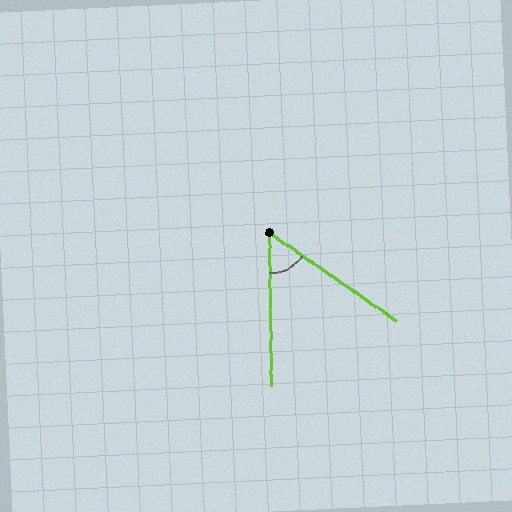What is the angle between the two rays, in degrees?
Approximately 54 degrees.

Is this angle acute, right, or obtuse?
It is acute.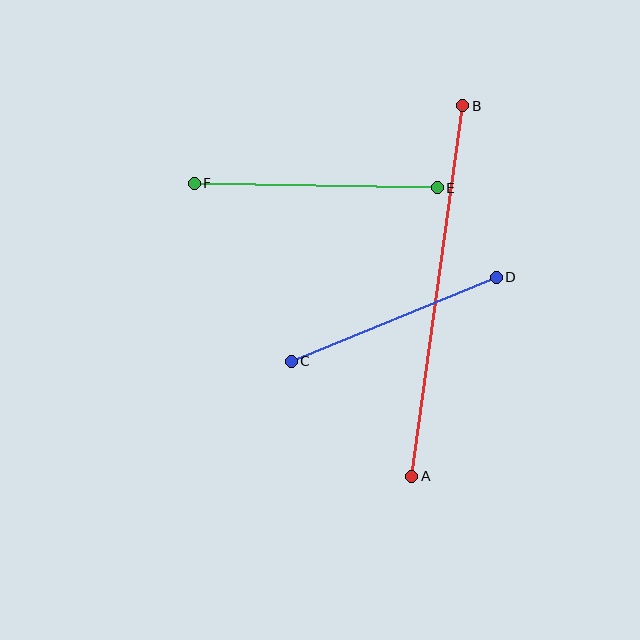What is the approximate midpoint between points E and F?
The midpoint is at approximately (316, 185) pixels.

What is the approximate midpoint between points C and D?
The midpoint is at approximately (394, 319) pixels.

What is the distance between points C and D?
The distance is approximately 222 pixels.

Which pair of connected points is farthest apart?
Points A and B are farthest apart.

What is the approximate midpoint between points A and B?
The midpoint is at approximately (437, 291) pixels.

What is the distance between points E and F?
The distance is approximately 243 pixels.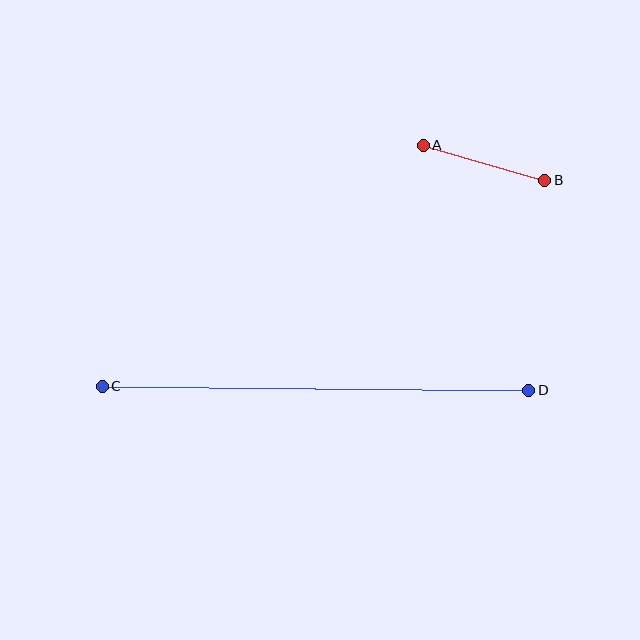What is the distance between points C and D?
The distance is approximately 427 pixels.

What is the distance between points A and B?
The distance is approximately 126 pixels.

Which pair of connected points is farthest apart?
Points C and D are farthest apart.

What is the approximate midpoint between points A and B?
The midpoint is at approximately (484, 163) pixels.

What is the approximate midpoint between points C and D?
The midpoint is at approximately (315, 388) pixels.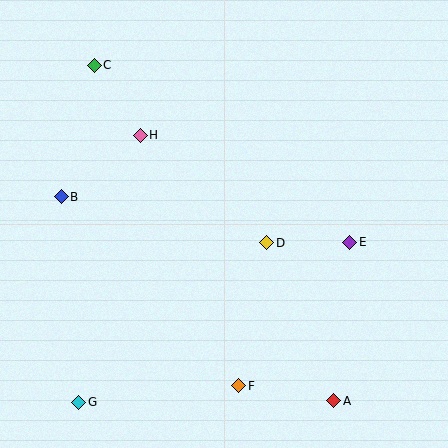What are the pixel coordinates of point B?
Point B is at (61, 197).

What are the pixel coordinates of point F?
Point F is at (239, 386).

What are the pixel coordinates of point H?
Point H is at (140, 135).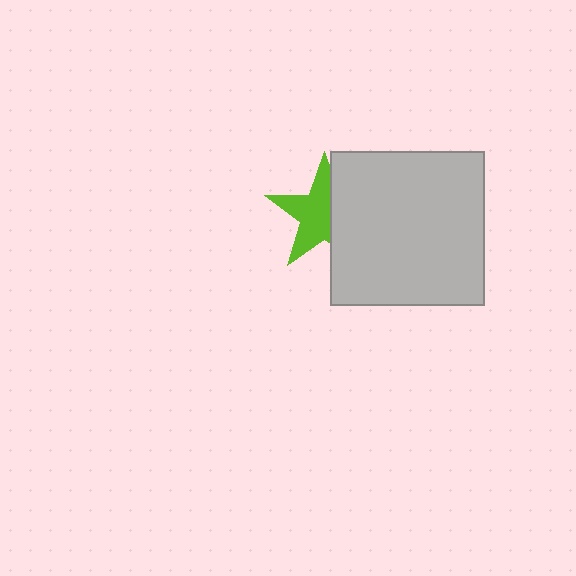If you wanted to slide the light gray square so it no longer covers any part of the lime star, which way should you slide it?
Slide it right — that is the most direct way to separate the two shapes.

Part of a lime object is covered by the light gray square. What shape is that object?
It is a star.